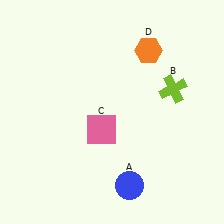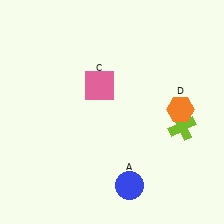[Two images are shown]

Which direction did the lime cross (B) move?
The lime cross (B) moved down.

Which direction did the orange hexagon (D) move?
The orange hexagon (D) moved down.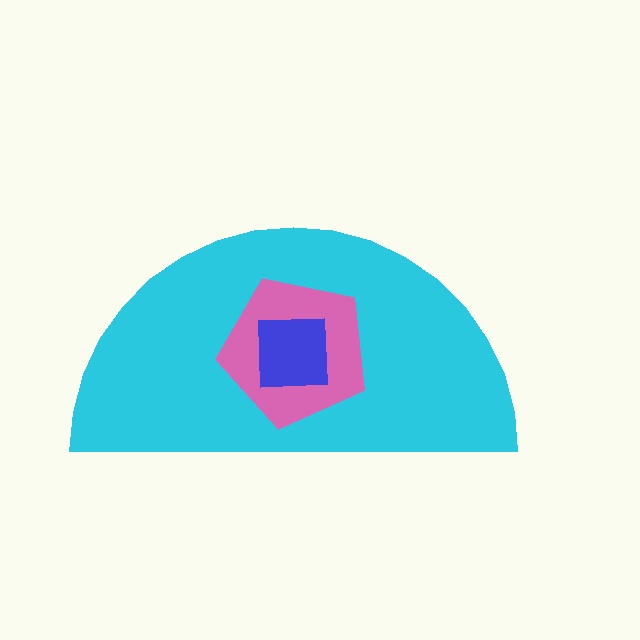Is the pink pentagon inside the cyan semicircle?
Yes.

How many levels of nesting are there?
3.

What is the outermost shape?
The cyan semicircle.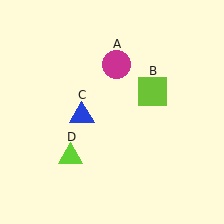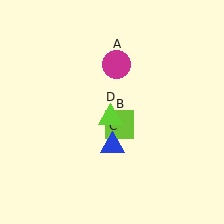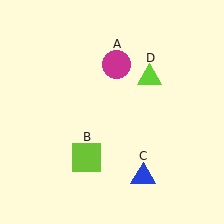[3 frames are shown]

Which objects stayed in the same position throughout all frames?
Magenta circle (object A) remained stationary.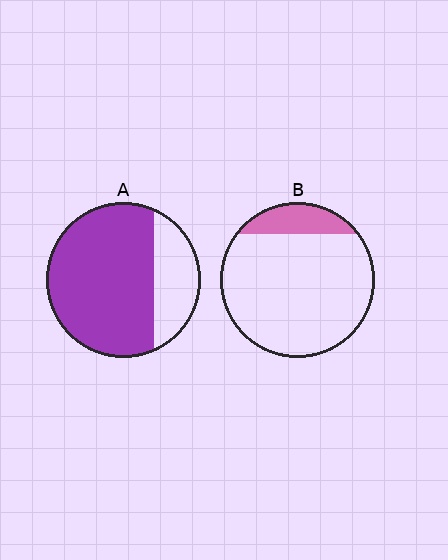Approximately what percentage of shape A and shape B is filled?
A is approximately 75% and B is approximately 15%.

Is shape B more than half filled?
No.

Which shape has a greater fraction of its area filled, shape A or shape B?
Shape A.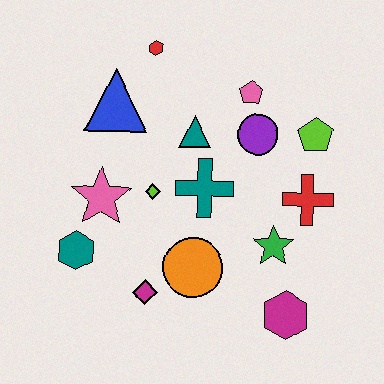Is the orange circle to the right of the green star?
No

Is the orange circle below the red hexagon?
Yes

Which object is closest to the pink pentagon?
The purple circle is closest to the pink pentagon.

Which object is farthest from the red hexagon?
The magenta hexagon is farthest from the red hexagon.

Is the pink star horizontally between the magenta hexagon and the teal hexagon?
Yes